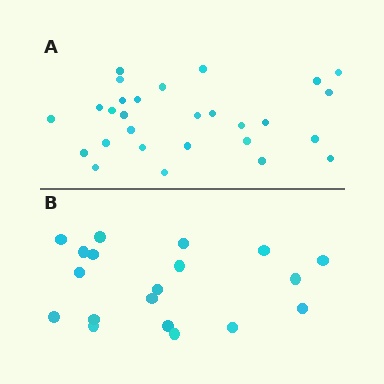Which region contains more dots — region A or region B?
Region A (the top region) has more dots.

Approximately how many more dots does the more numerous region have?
Region A has roughly 8 or so more dots than region B.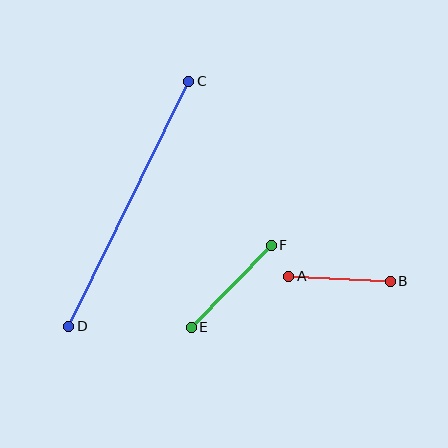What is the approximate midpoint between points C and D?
The midpoint is at approximately (129, 204) pixels.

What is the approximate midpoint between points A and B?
The midpoint is at approximately (339, 279) pixels.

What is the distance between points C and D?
The distance is approximately 273 pixels.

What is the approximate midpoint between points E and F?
The midpoint is at approximately (231, 286) pixels.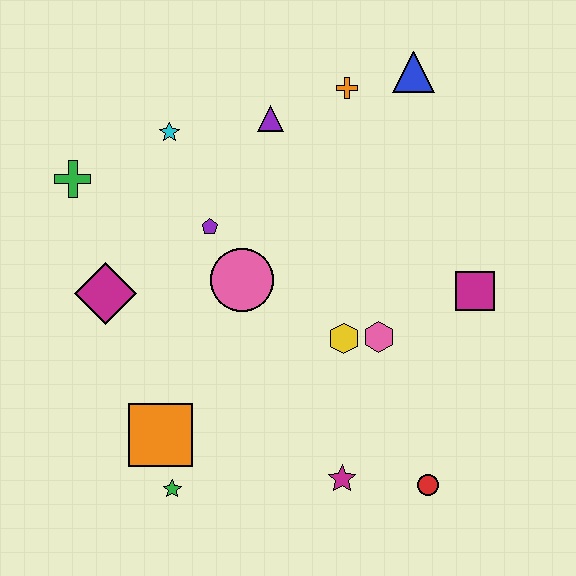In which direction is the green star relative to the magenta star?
The green star is to the left of the magenta star.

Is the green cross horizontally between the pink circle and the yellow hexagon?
No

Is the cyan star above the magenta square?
Yes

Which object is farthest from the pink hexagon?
The green cross is farthest from the pink hexagon.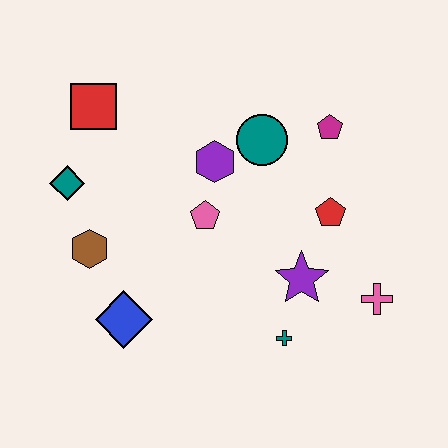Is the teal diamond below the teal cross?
No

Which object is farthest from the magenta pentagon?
The blue diamond is farthest from the magenta pentagon.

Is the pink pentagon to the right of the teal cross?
No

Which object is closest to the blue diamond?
The brown hexagon is closest to the blue diamond.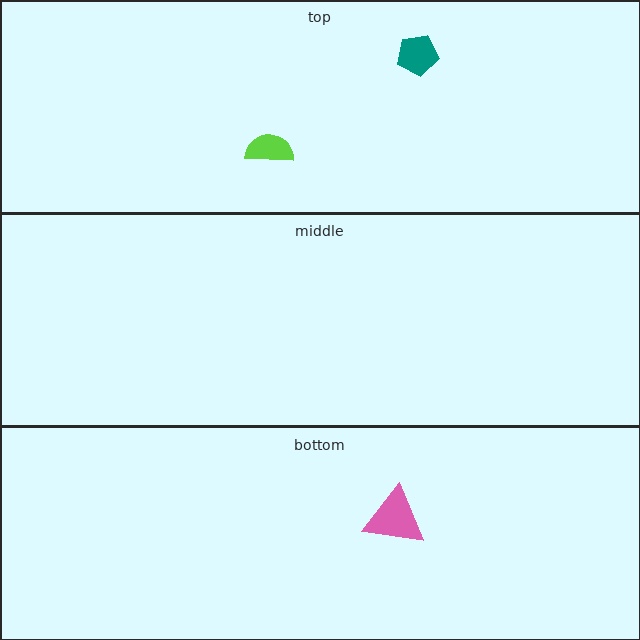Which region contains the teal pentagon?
The top region.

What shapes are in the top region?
The teal pentagon, the lime semicircle.